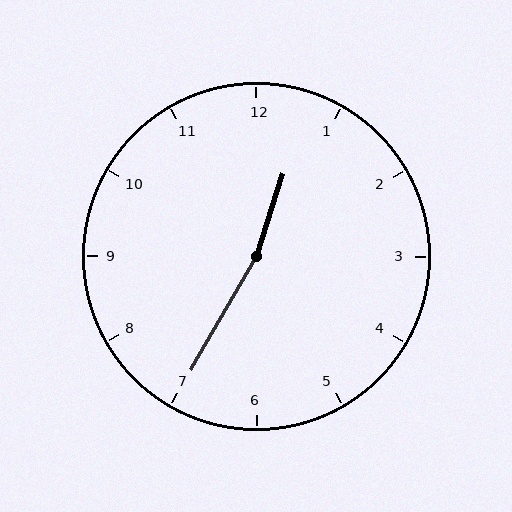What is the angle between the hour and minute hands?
Approximately 168 degrees.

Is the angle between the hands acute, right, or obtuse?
It is obtuse.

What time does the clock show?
12:35.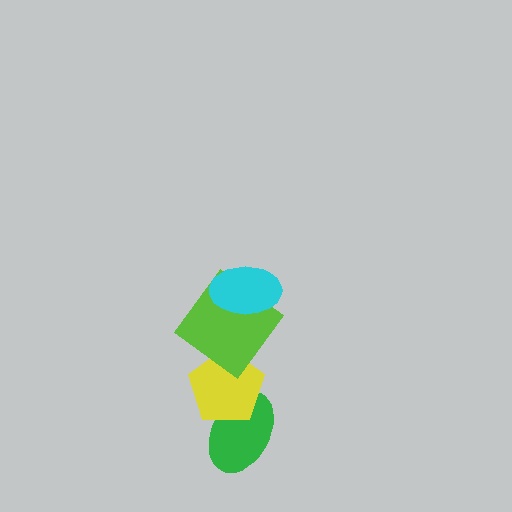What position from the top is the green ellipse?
The green ellipse is 4th from the top.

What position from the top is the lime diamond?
The lime diamond is 2nd from the top.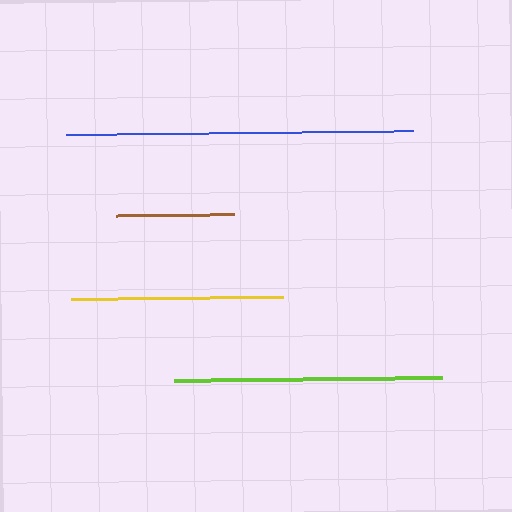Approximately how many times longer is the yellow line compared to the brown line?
The yellow line is approximately 1.8 times the length of the brown line.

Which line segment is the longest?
The blue line is the longest at approximately 347 pixels.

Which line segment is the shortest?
The brown line is the shortest at approximately 118 pixels.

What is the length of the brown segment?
The brown segment is approximately 118 pixels long.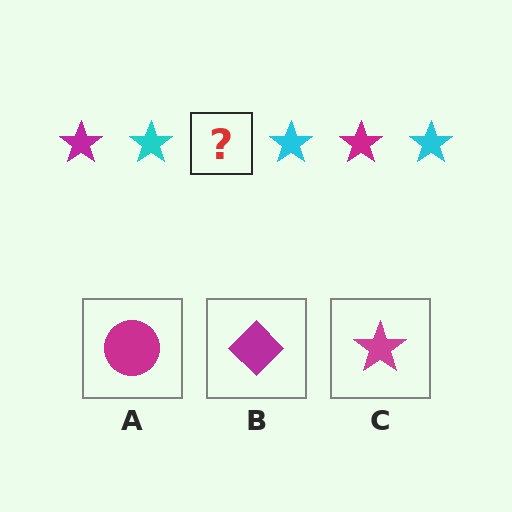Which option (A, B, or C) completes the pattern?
C.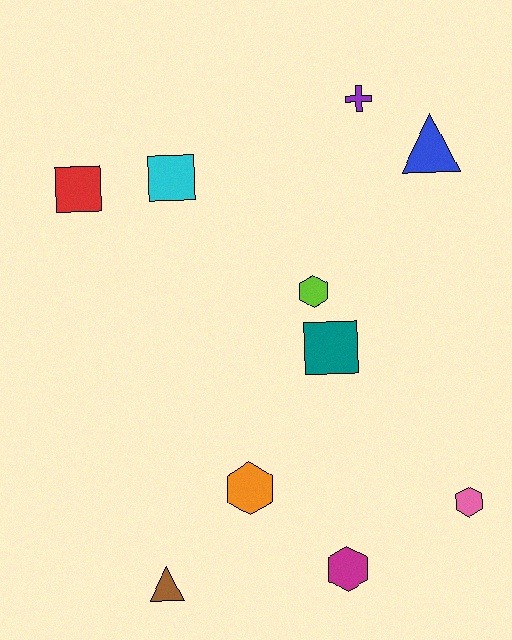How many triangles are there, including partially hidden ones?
There are 2 triangles.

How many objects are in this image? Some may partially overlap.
There are 10 objects.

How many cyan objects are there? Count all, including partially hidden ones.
There is 1 cyan object.